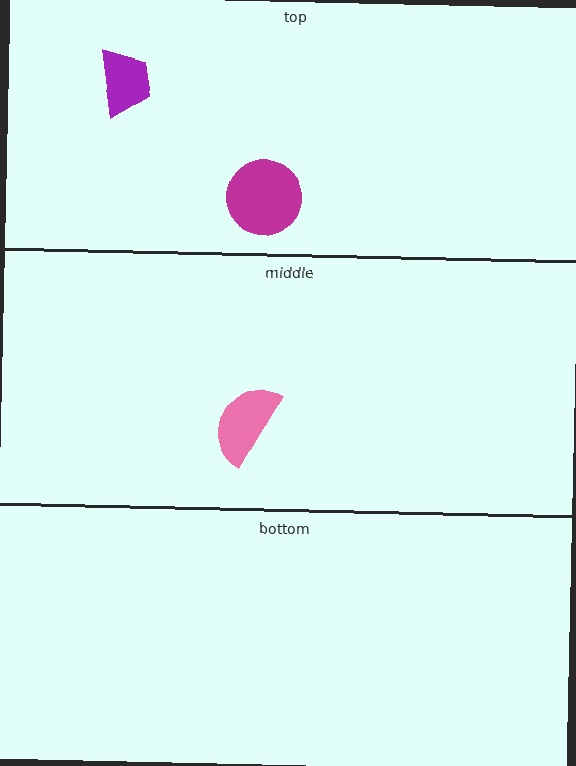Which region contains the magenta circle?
The top region.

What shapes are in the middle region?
The pink semicircle.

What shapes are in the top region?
The purple trapezoid, the magenta circle.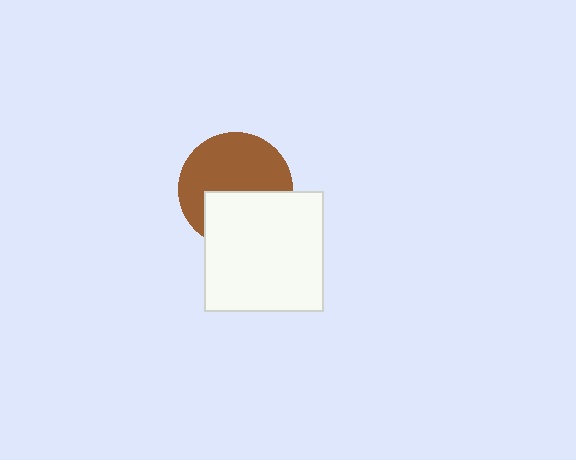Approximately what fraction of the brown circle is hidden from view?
Roughly 40% of the brown circle is hidden behind the white square.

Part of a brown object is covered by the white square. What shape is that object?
It is a circle.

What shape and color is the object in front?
The object in front is a white square.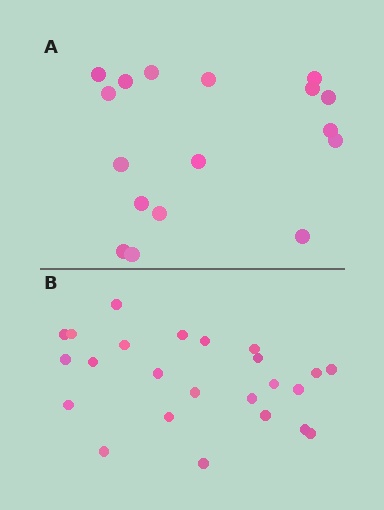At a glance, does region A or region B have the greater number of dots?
Region B (the bottom region) has more dots.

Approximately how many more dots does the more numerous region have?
Region B has roughly 8 or so more dots than region A.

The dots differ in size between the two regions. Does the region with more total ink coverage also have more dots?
No. Region A has more total ink coverage because its dots are larger, but region B actually contains more individual dots. Total area can be misleading — the number of items is what matters here.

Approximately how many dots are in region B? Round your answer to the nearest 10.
About 20 dots. (The exact count is 24, which rounds to 20.)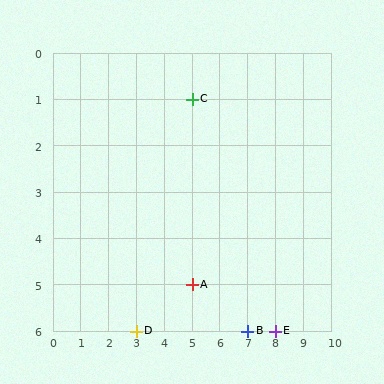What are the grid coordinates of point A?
Point A is at grid coordinates (5, 5).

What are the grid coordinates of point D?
Point D is at grid coordinates (3, 6).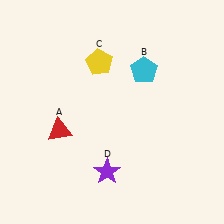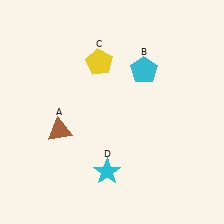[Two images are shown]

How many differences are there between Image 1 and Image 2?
There are 2 differences between the two images.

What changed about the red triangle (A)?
In Image 1, A is red. In Image 2, it changed to brown.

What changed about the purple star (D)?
In Image 1, D is purple. In Image 2, it changed to cyan.